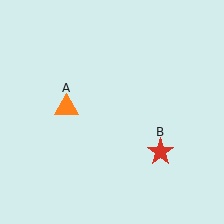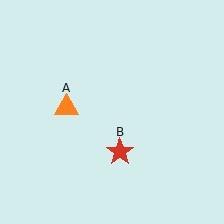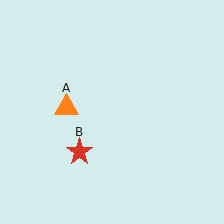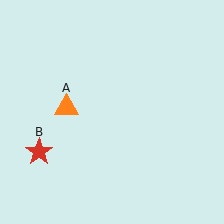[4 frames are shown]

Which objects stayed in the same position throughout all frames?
Orange triangle (object A) remained stationary.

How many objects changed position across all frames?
1 object changed position: red star (object B).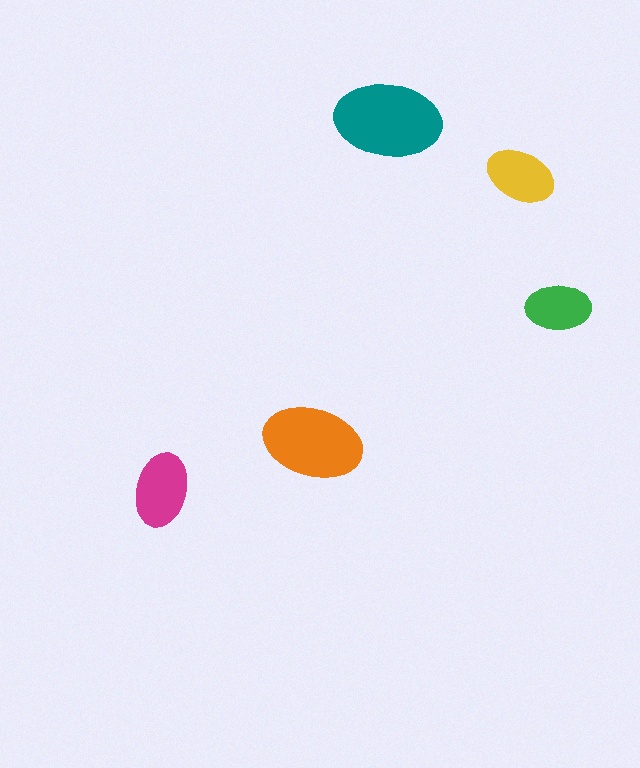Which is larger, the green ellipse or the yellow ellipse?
The yellow one.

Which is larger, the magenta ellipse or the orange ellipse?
The orange one.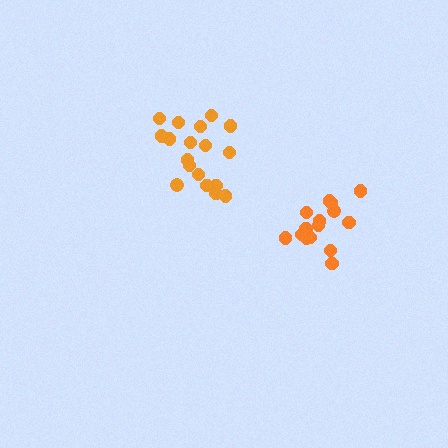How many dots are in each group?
Group 1: 18 dots, Group 2: 16 dots (34 total).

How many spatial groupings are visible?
There are 2 spatial groupings.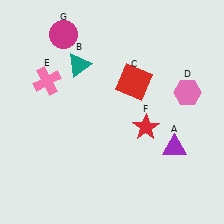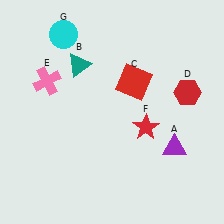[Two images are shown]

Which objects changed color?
D changed from pink to red. G changed from magenta to cyan.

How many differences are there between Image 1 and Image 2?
There are 2 differences between the two images.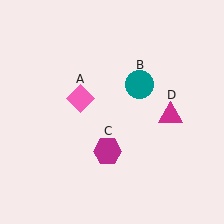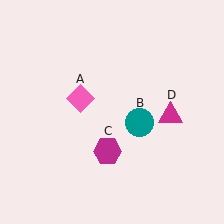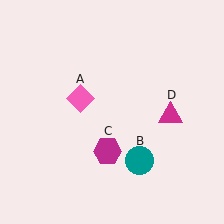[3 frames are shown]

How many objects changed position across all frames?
1 object changed position: teal circle (object B).